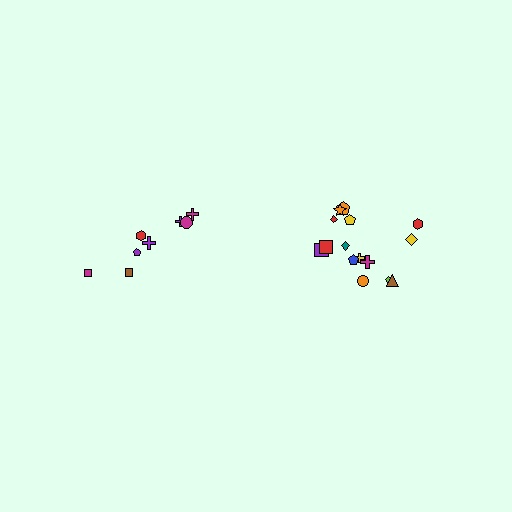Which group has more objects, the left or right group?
The right group.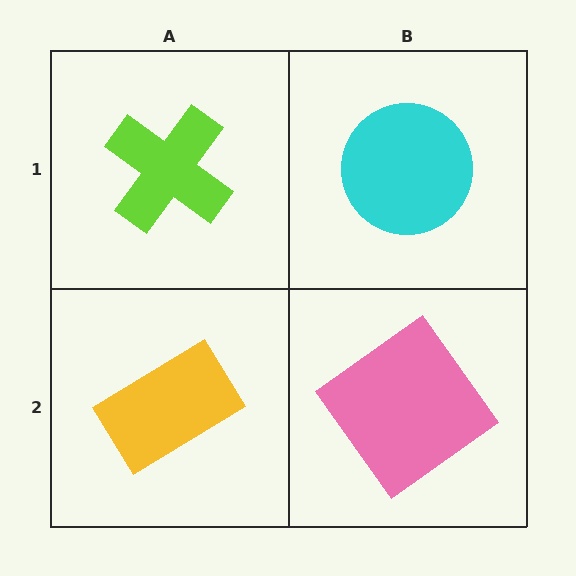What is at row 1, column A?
A lime cross.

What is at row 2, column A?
A yellow rectangle.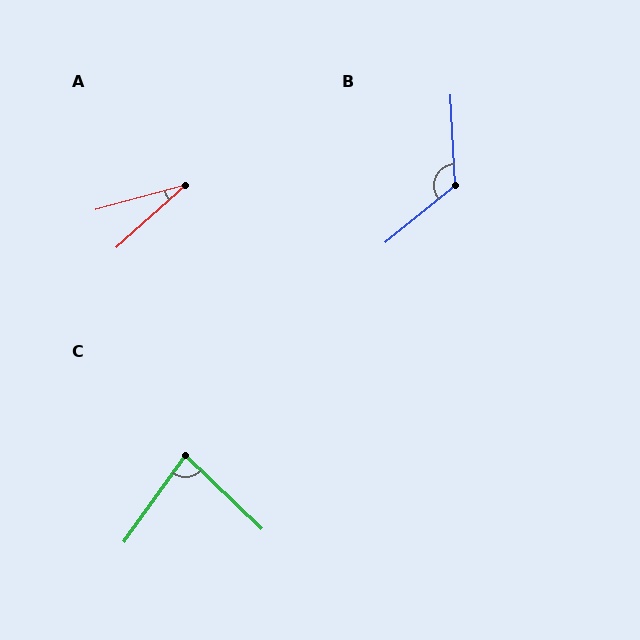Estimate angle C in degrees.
Approximately 82 degrees.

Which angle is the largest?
B, at approximately 126 degrees.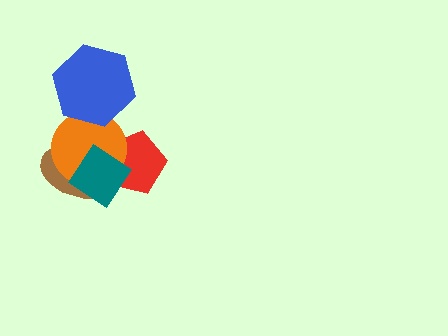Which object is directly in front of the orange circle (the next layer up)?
The teal diamond is directly in front of the orange circle.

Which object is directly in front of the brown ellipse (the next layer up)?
The orange circle is directly in front of the brown ellipse.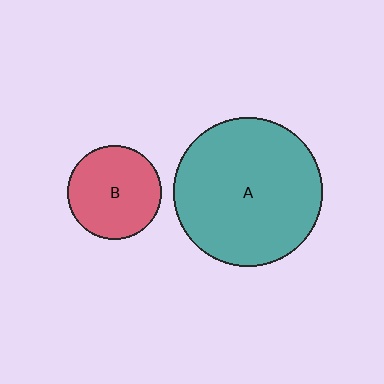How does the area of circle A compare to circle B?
Approximately 2.5 times.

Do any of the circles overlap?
No, none of the circles overlap.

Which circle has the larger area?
Circle A (teal).